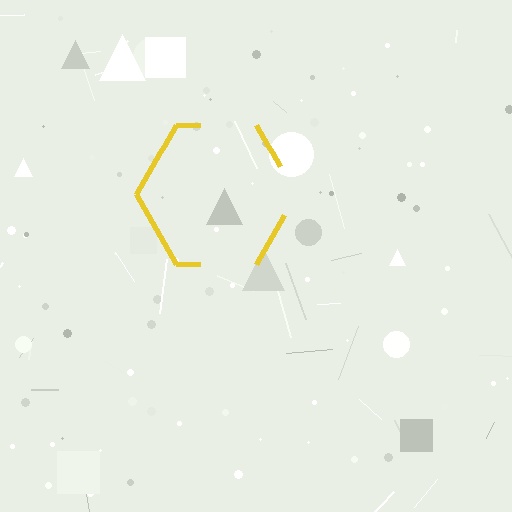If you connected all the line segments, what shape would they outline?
They would outline a hexagon.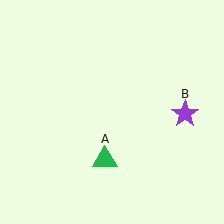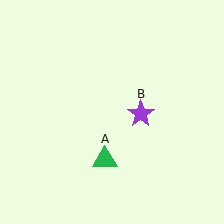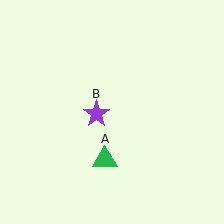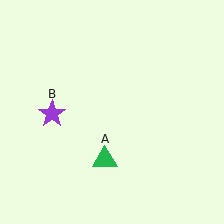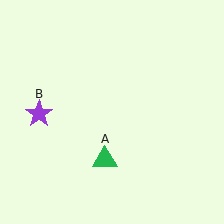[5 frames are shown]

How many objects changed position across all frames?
1 object changed position: purple star (object B).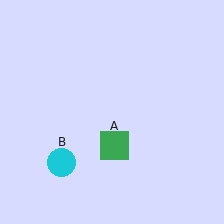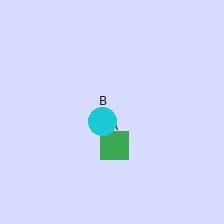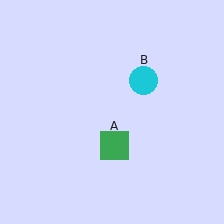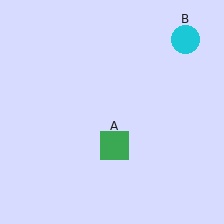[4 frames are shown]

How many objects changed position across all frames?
1 object changed position: cyan circle (object B).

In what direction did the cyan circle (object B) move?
The cyan circle (object B) moved up and to the right.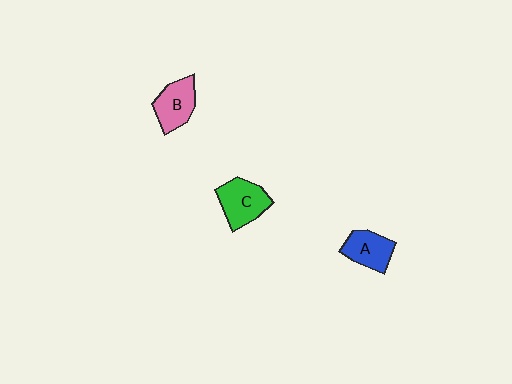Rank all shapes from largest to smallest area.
From largest to smallest: C (green), B (pink), A (blue).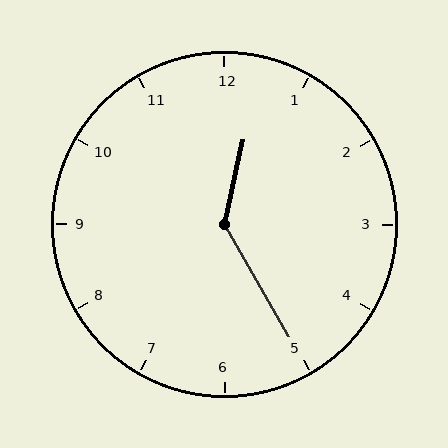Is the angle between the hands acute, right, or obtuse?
It is obtuse.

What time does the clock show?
12:25.